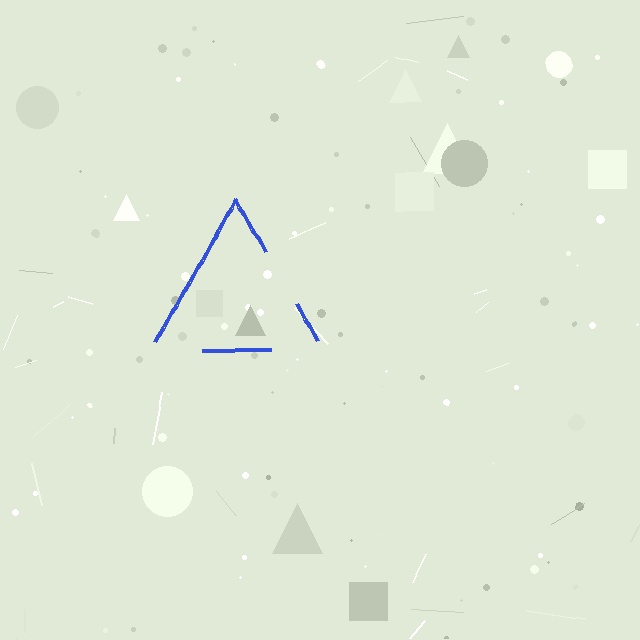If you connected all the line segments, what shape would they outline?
They would outline a triangle.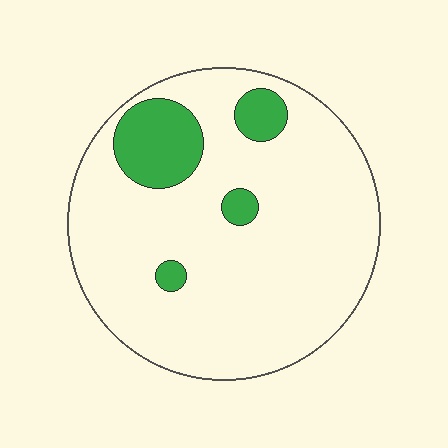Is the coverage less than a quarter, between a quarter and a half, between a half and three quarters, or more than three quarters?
Less than a quarter.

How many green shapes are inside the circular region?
4.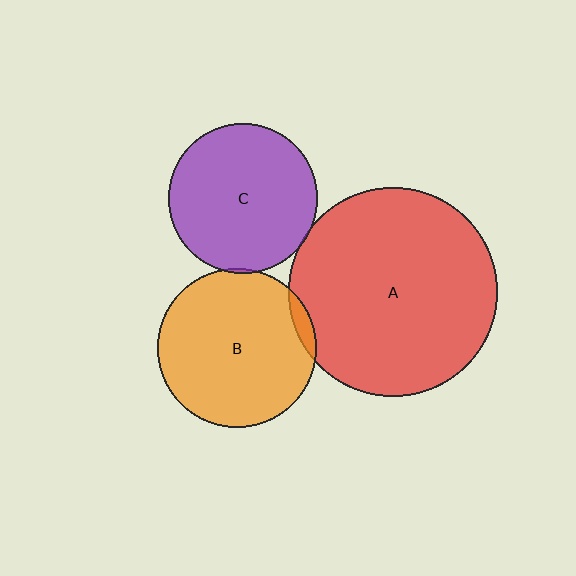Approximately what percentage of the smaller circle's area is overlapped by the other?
Approximately 5%.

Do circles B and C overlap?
Yes.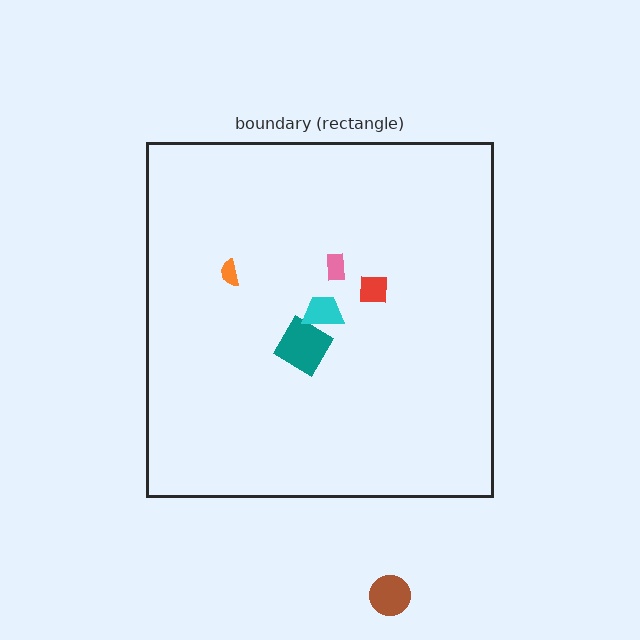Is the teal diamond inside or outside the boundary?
Inside.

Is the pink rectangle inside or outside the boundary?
Inside.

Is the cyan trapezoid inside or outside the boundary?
Inside.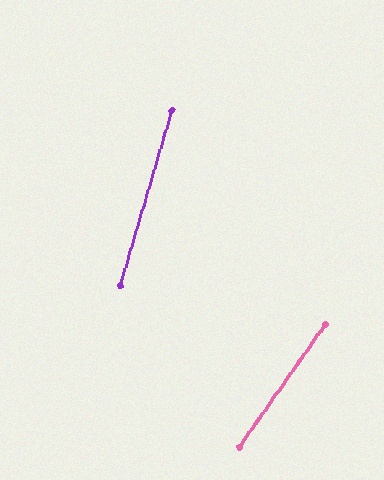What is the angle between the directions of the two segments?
Approximately 19 degrees.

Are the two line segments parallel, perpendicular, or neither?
Neither parallel nor perpendicular — they differ by about 19°.